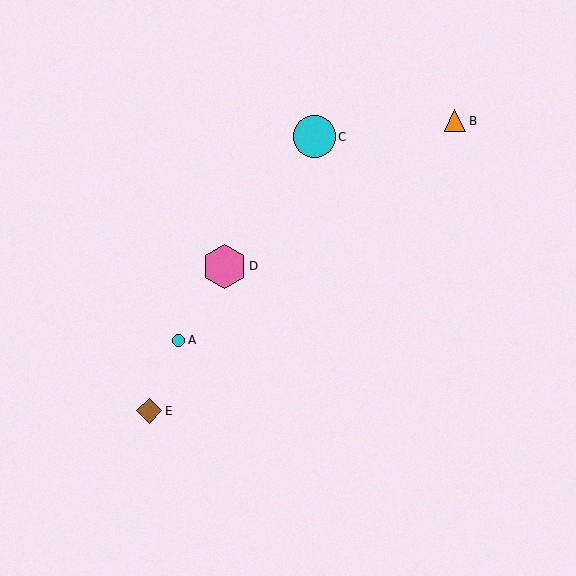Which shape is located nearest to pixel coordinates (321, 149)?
The cyan circle (labeled C) at (314, 137) is nearest to that location.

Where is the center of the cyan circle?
The center of the cyan circle is at (178, 341).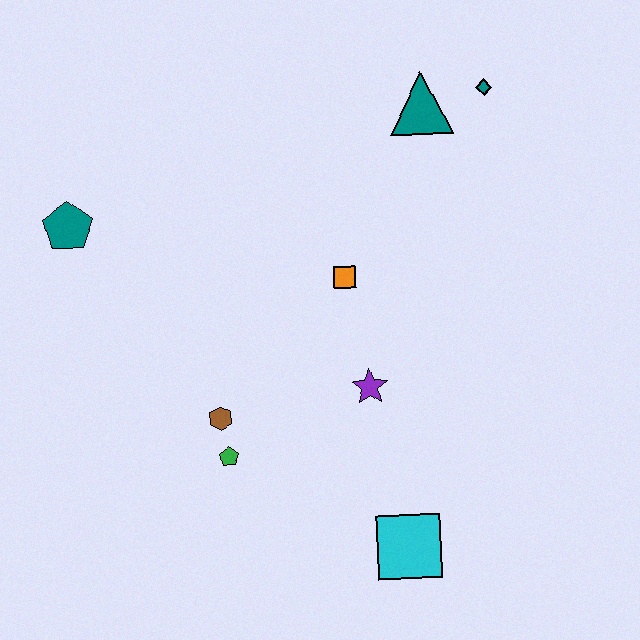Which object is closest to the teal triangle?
The teal diamond is closest to the teal triangle.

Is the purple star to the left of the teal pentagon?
No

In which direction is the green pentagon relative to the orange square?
The green pentagon is below the orange square.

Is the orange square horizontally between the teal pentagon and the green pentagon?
No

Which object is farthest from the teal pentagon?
The cyan square is farthest from the teal pentagon.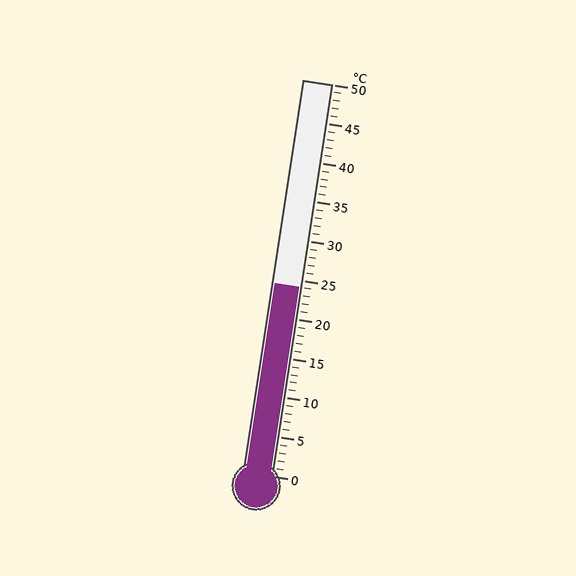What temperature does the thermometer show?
The thermometer shows approximately 24°C.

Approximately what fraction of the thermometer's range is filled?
The thermometer is filled to approximately 50% of its range.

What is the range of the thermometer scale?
The thermometer scale ranges from 0°C to 50°C.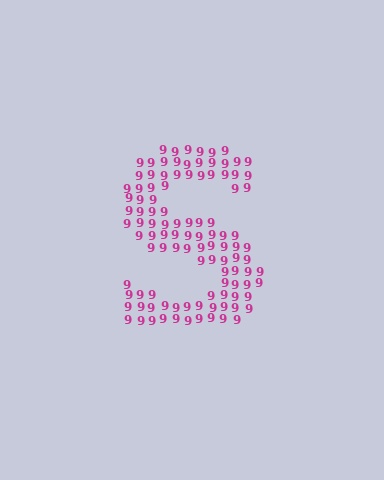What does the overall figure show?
The overall figure shows the letter S.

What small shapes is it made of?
It is made of small digit 9's.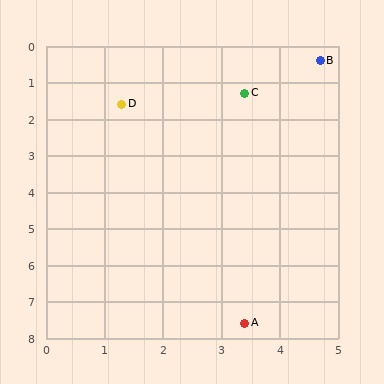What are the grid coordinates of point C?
Point C is at approximately (3.4, 1.3).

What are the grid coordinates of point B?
Point B is at approximately (4.7, 0.4).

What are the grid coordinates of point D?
Point D is at approximately (1.3, 1.6).